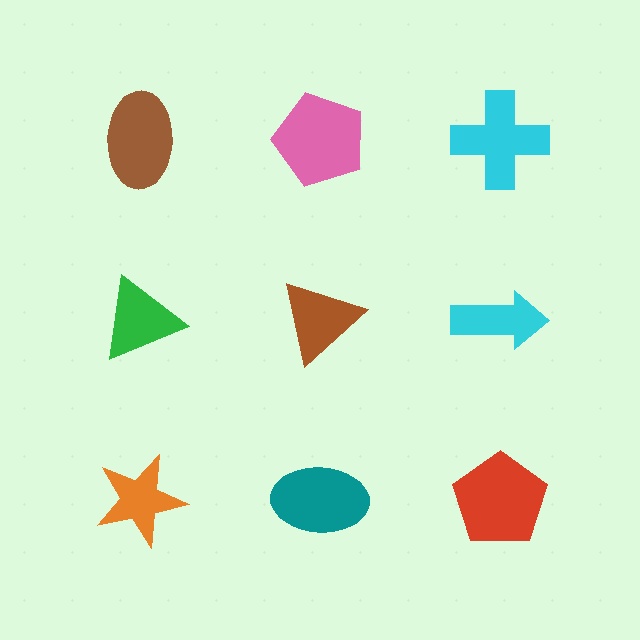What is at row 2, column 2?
A brown triangle.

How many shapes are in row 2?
3 shapes.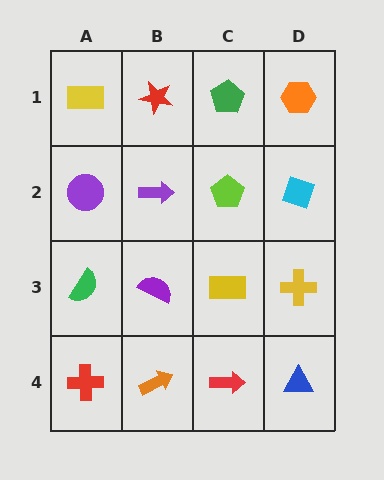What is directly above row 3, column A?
A purple circle.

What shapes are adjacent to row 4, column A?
A green semicircle (row 3, column A), an orange arrow (row 4, column B).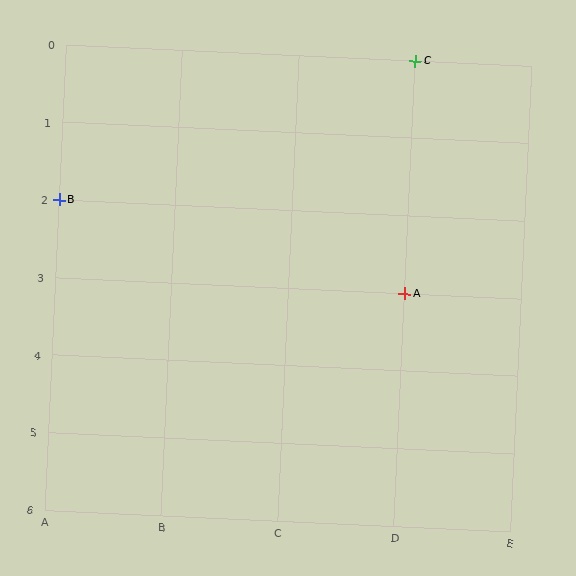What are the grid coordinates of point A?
Point A is at grid coordinates (D, 3).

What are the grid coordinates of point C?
Point C is at grid coordinates (D, 0).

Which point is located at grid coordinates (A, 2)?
Point B is at (A, 2).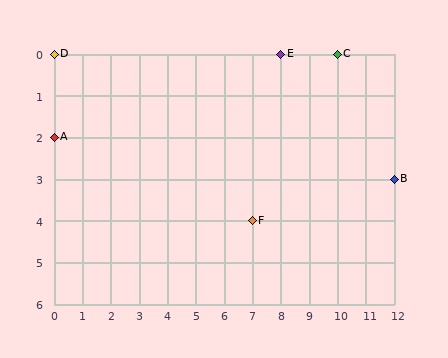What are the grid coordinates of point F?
Point F is at grid coordinates (7, 4).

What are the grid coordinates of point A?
Point A is at grid coordinates (0, 2).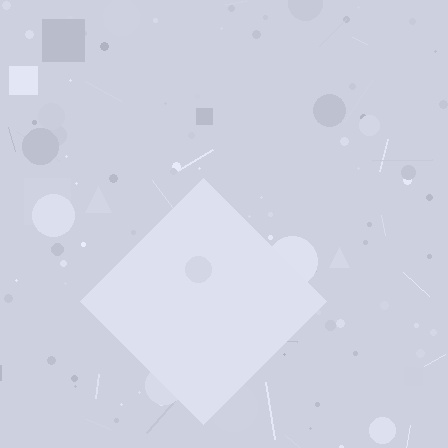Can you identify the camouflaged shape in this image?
The camouflaged shape is a diamond.